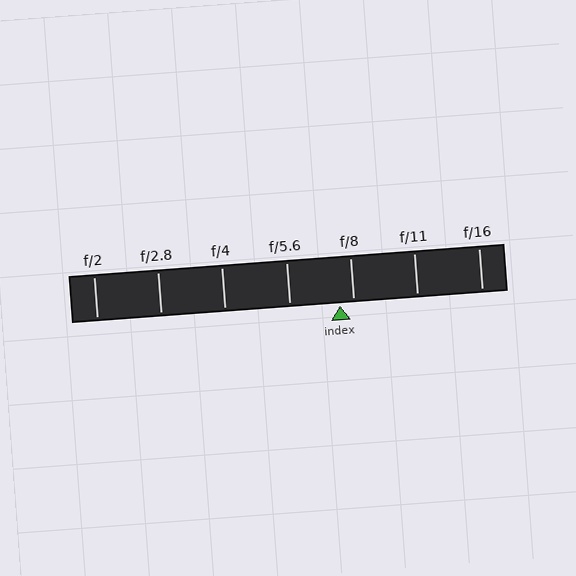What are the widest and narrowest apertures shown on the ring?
The widest aperture shown is f/2 and the narrowest is f/16.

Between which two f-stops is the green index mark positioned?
The index mark is between f/5.6 and f/8.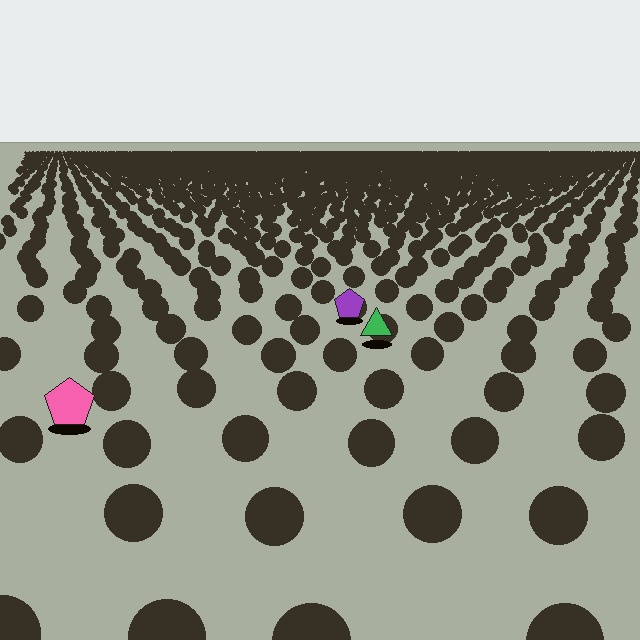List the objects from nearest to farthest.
From nearest to farthest: the pink pentagon, the green triangle, the purple pentagon.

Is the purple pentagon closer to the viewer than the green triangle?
No. The green triangle is closer — you can tell from the texture gradient: the ground texture is coarser near it.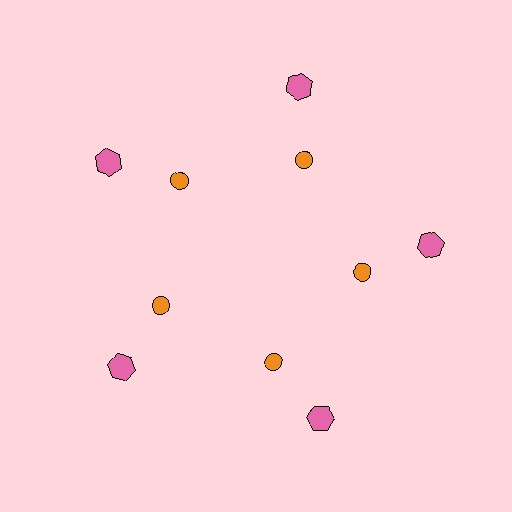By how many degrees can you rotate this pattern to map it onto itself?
The pattern maps onto itself every 72 degrees of rotation.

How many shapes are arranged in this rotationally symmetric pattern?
There are 10 shapes, arranged in 5 groups of 2.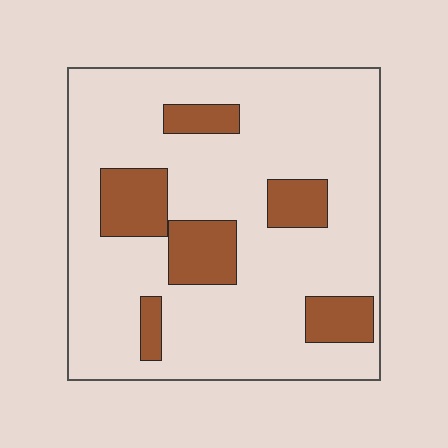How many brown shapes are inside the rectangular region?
6.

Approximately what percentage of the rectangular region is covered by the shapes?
Approximately 20%.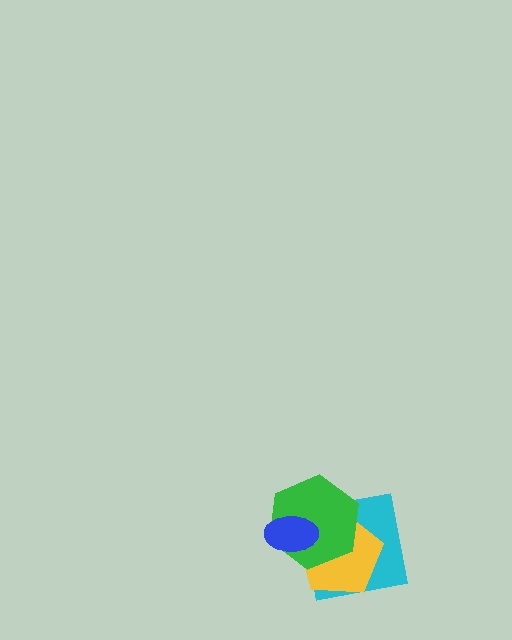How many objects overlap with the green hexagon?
3 objects overlap with the green hexagon.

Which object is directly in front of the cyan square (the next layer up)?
The yellow pentagon is directly in front of the cyan square.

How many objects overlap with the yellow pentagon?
3 objects overlap with the yellow pentagon.